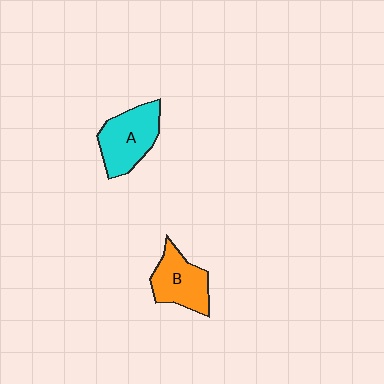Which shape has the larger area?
Shape A (cyan).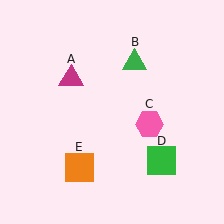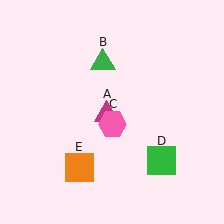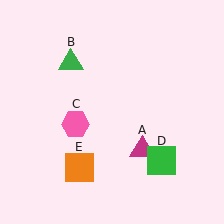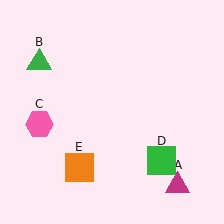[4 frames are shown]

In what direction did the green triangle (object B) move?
The green triangle (object B) moved left.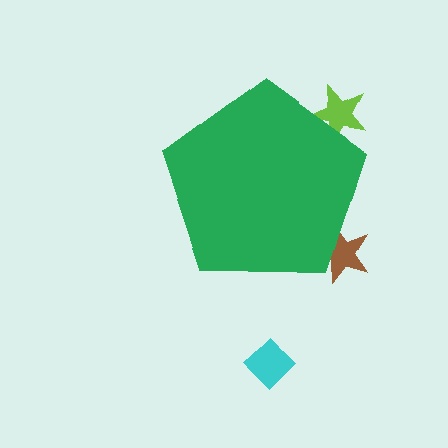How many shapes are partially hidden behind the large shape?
2 shapes are partially hidden.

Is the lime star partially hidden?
Yes, the lime star is partially hidden behind the green pentagon.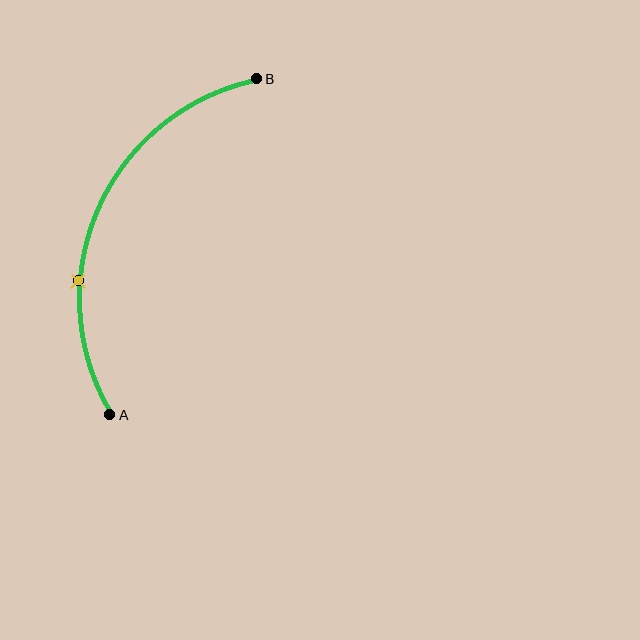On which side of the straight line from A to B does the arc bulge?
The arc bulges to the left of the straight line connecting A and B.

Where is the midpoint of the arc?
The arc midpoint is the point on the curve farthest from the straight line joining A and B. It sits to the left of that line.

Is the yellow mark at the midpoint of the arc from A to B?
No. The yellow mark lies on the arc but is closer to endpoint A. The arc midpoint would be at the point on the curve equidistant along the arc from both A and B.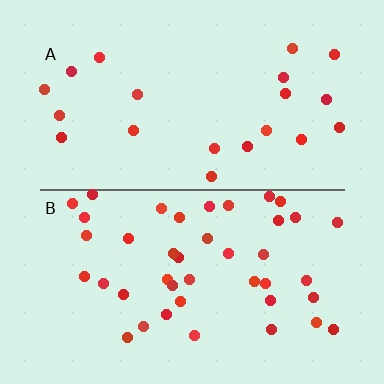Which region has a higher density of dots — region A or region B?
B (the bottom).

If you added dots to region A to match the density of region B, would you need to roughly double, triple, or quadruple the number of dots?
Approximately double.